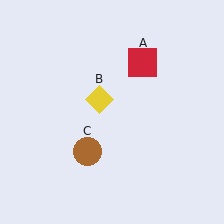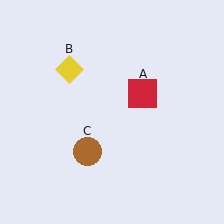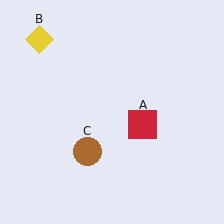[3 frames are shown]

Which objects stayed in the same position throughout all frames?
Brown circle (object C) remained stationary.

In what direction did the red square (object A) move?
The red square (object A) moved down.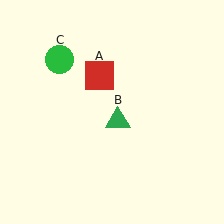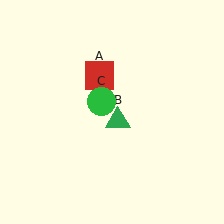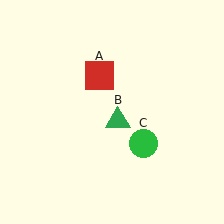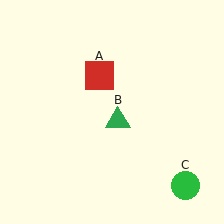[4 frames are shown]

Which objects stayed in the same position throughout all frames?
Red square (object A) and green triangle (object B) remained stationary.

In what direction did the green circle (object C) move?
The green circle (object C) moved down and to the right.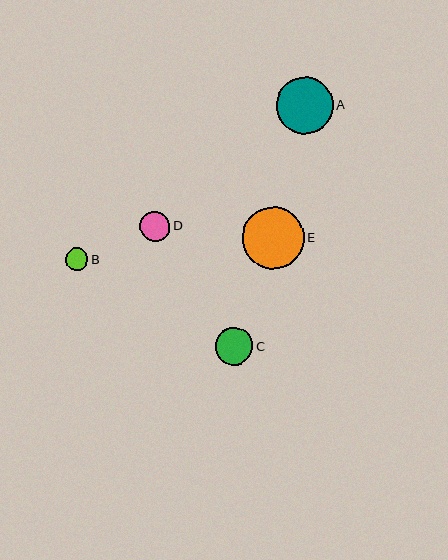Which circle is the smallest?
Circle B is the smallest with a size of approximately 22 pixels.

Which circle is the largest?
Circle E is the largest with a size of approximately 62 pixels.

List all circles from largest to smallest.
From largest to smallest: E, A, C, D, B.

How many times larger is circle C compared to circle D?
Circle C is approximately 1.3 times the size of circle D.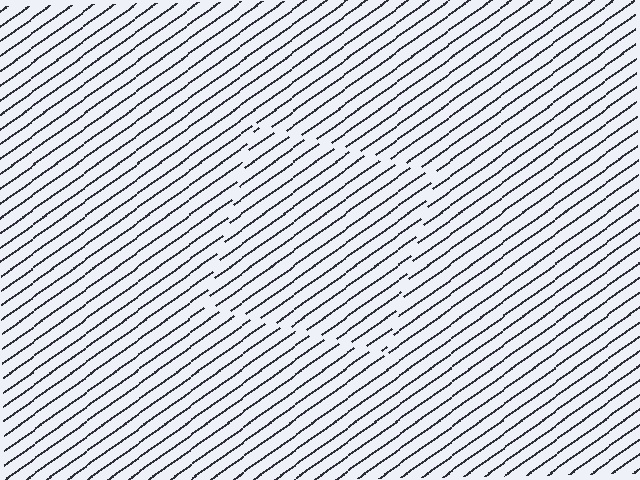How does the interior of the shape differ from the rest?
The interior of the shape contains the same grating, shifted by half a period — the contour is defined by the phase discontinuity where line-ends from the inner and outer gratings abut.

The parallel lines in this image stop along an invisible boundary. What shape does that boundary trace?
An illusory square. The interior of the shape contains the same grating, shifted by half a period — the contour is defined by the phase discontinuity where line-ends from the inner and outer gratings abut.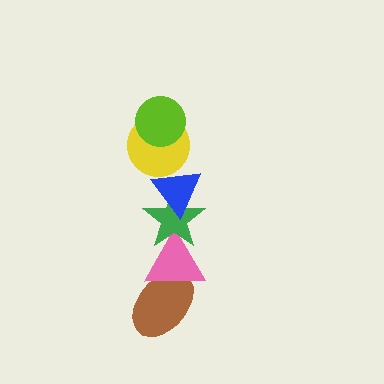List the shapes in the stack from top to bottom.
From top to bottom: the lime circle, the yellow circle, the blue triangle, the green star, the pink triangle, the brown ellipse.